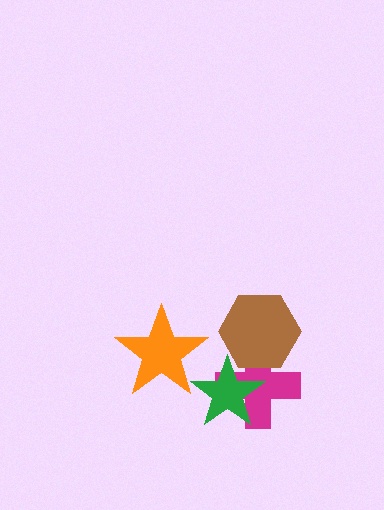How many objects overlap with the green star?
3 objects overlap with the green star.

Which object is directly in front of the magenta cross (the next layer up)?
The green star is directly in front of the magenta cross.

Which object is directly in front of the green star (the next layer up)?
The brown hexagon is directly in front of the green star.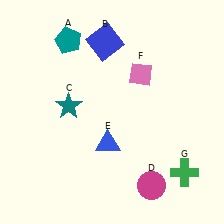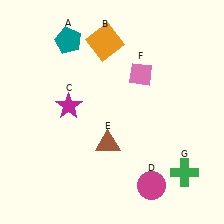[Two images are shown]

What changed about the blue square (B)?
In Image 1, B is blue. In Image 2, it changed to orange.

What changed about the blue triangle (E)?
In Image 1, E is blue. In Image 2, it changed to brown.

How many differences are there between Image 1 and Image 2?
There are 3 differences between the two images.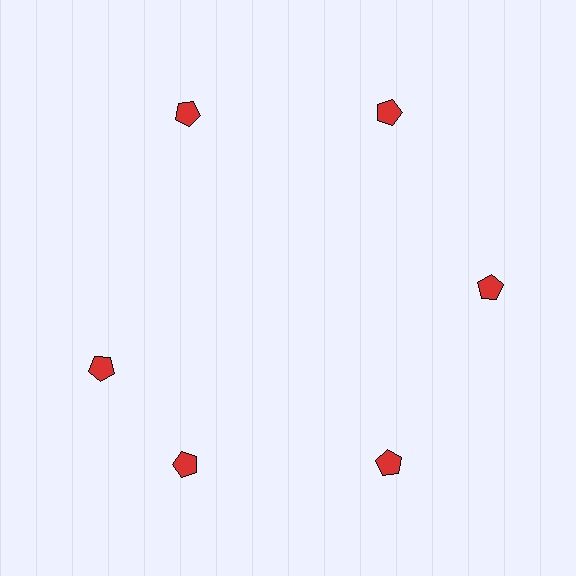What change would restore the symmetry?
The symmetry would be restored by rotating it back into even spacing with its neighbors so that all 6 pentagons sit at equal angles and equal distance from the center.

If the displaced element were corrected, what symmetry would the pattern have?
It would have 6-fold rotational symmetry — the pattern would map onto itself every 60 degrees.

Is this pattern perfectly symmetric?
No. The 6 red pentagons are arranged in a ring, but one element near the 9 o'clock position is rotated out of alignment along the ring, breaking the 6-fold rotational symmetry.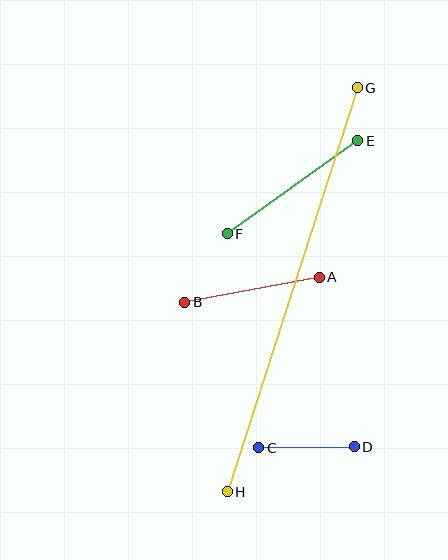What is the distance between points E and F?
The distance is approximately 160 pixels.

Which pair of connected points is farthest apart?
Points G and H are farthest apart.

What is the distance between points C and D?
The distance is approximately 96 pixels.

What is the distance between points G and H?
The distance is approximately 425 pixels.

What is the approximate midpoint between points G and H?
The midpoint is at approximately (292, 290) pixels.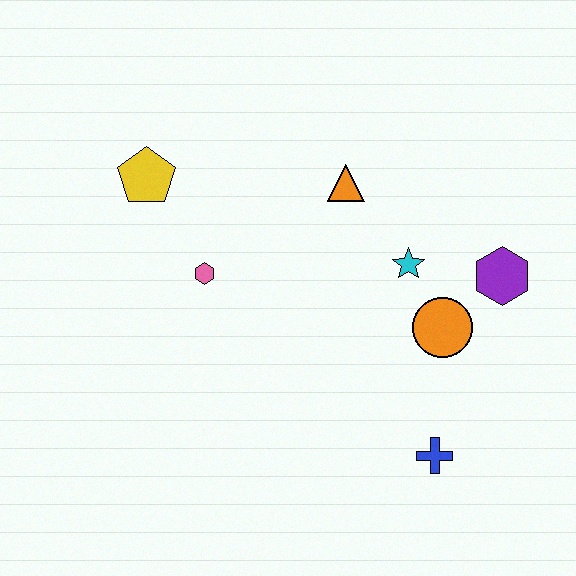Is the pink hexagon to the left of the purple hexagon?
Yes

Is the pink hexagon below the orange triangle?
Yes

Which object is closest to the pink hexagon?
The yellow pentagon is closest to the pink hexagon.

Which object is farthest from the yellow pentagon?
The blue cross is farthest from the yellow pentagon.